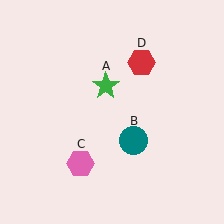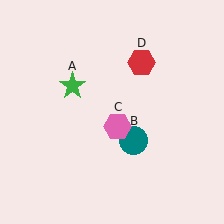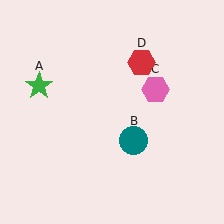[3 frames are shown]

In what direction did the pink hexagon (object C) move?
The pink hexagon (object C) moved up and to the right.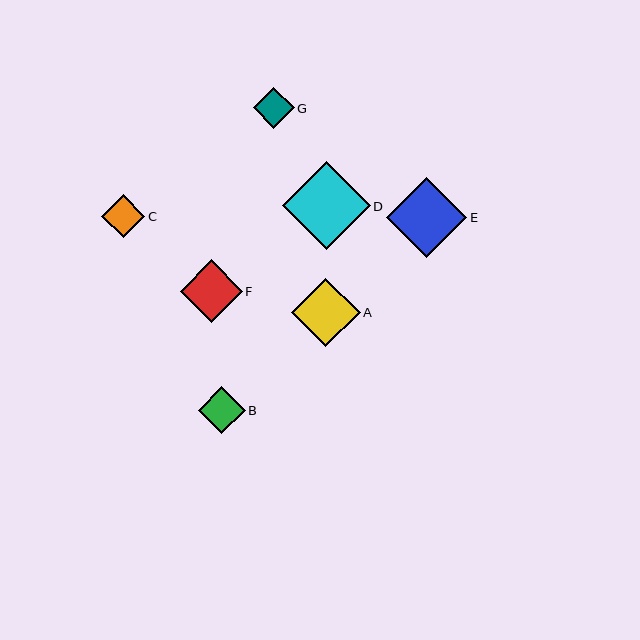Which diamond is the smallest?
Diamond G is the smallest with a size of approximately 41 pixels.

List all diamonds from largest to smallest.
From largest to smallest: D, E, A, F, B, C, G.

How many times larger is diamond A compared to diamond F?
Diamond A is approximately 1.1 times the size of diamond F.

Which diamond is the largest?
Diamond D is the largest with a size of approximately 88 pixels.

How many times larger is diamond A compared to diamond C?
Diamond A is approximately 1.6 times the size of diamond C.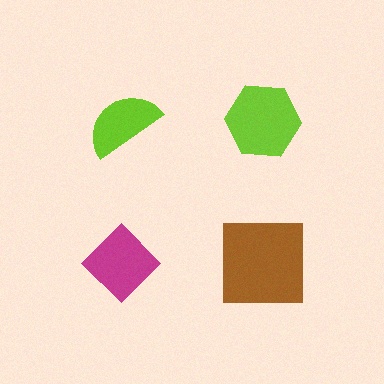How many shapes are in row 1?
2 shapes.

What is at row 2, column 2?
A brown square.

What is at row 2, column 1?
A magenta diamond.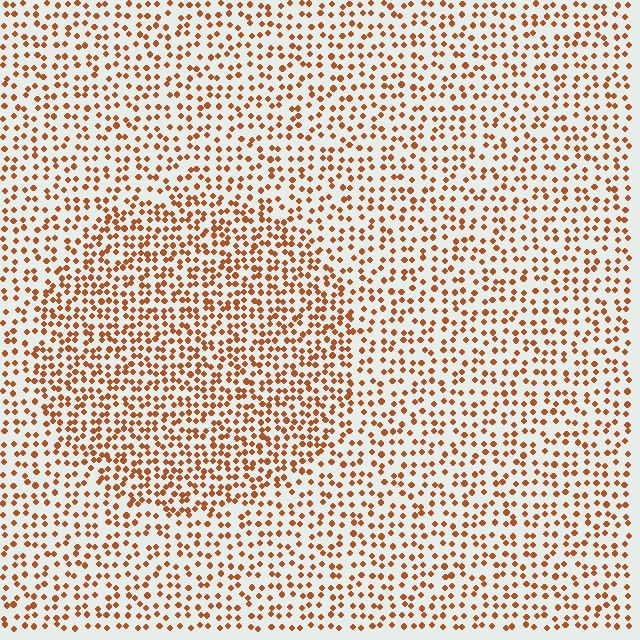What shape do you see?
I see a circle.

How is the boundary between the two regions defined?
The boundary is defined by a change in element density (approximately 1.6x ratio). All elements are the same color, size, and shape.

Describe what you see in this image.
The image contains small brown elements arranged at two different densities. A circle-shaped region is visible where the elements are more densely packed than the surrounding area.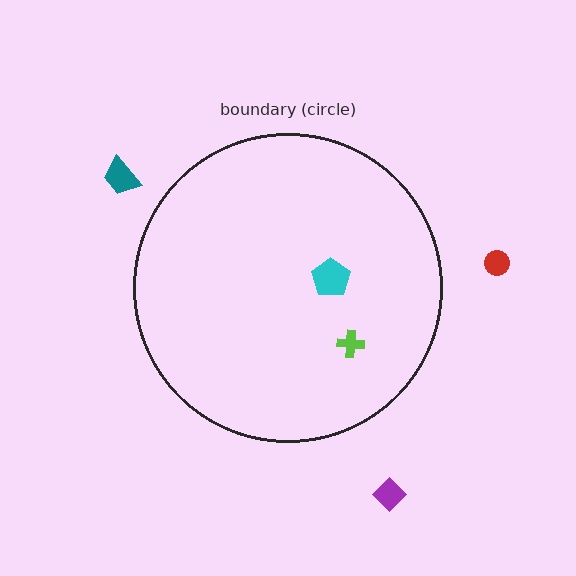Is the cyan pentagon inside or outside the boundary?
Inside.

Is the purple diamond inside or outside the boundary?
Outside.